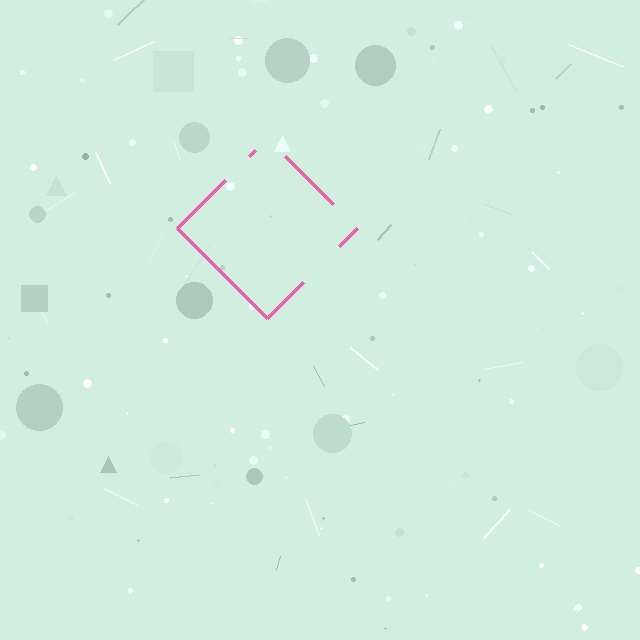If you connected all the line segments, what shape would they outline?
They would outline a diamond.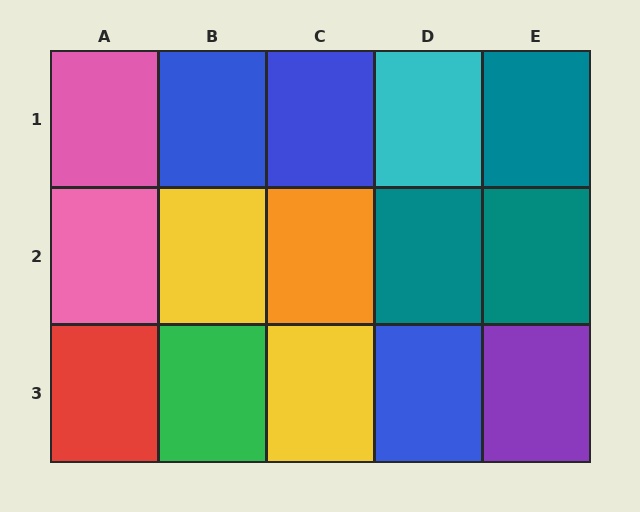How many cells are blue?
3 cells are blue.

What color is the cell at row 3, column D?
Blue.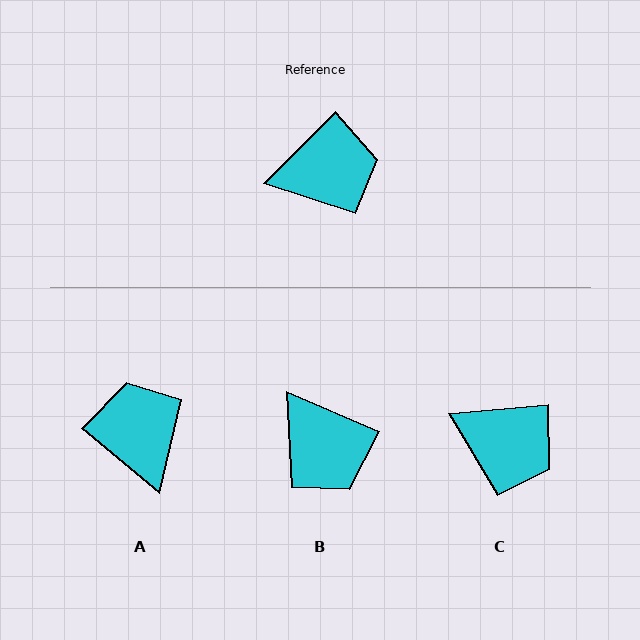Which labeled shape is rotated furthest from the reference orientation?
A, about 95 degrees away.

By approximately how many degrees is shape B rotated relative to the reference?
Approximately 69 degrees clockwise.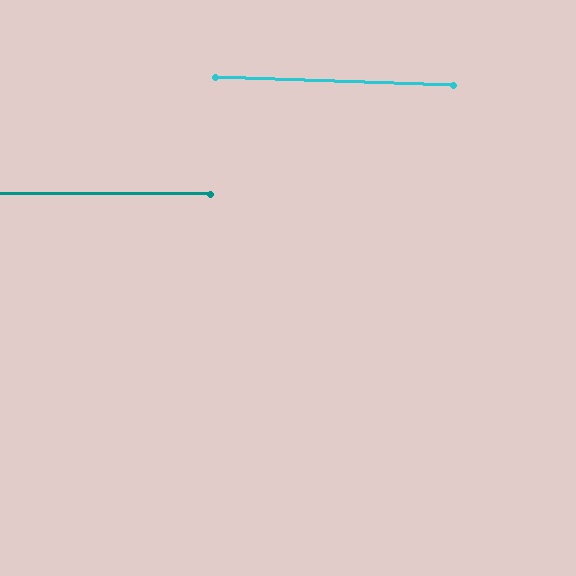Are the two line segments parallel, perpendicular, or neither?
Parallel — their directions differ by only 1.4°.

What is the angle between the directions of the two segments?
Approximately 1 degree.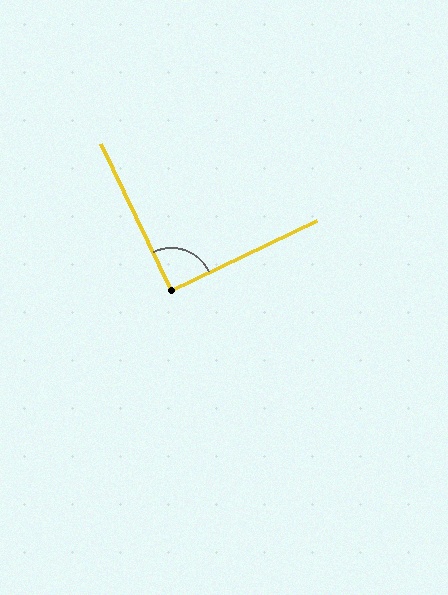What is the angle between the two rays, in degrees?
Approximately 90 degrees.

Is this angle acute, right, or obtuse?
It is approximately a right angle.